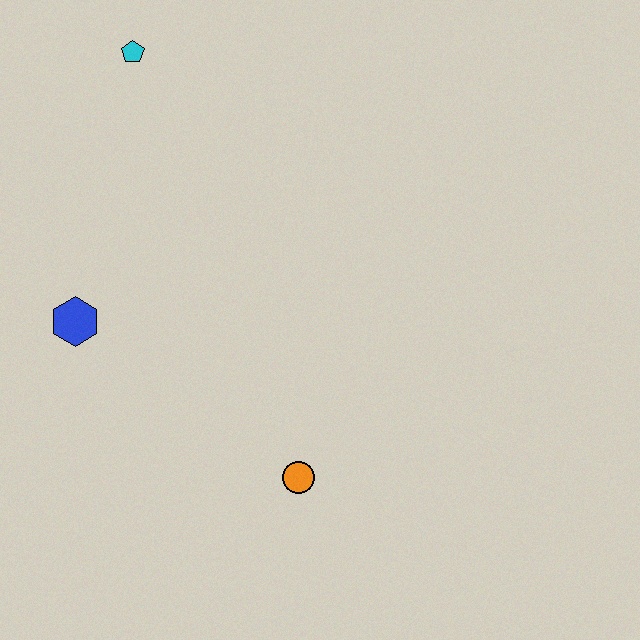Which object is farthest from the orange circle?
The cyan pentagon is farthest from the orange circle.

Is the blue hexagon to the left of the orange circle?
Yes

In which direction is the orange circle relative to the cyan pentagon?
The orange circle is below the cyan pentagon.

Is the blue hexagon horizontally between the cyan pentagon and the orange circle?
No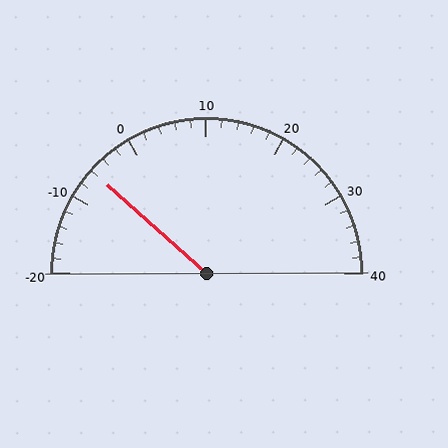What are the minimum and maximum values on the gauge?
The gauge ranges from -20 to 40.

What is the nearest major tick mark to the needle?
The nearest major tick mark is -10.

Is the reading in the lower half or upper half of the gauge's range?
The reading is in the lower half of the range (-20 to 40).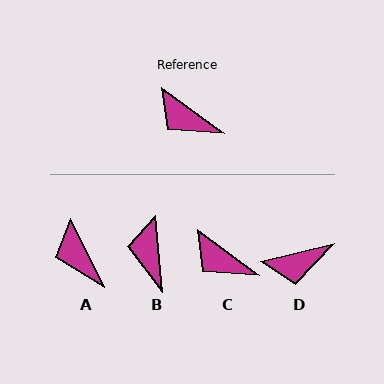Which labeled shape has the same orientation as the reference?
C.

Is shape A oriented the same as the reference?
No, it is off by about 28 degrees.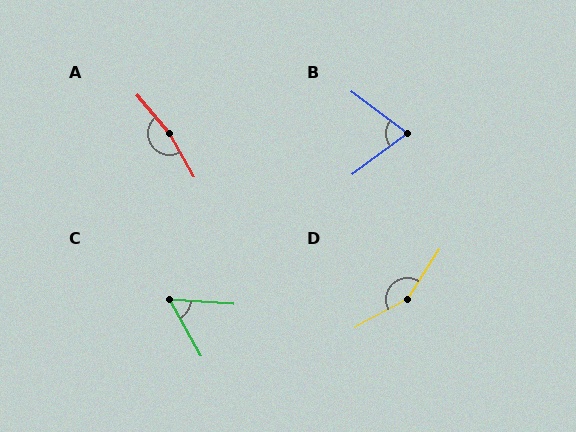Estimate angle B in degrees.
Approximately 73 degrees.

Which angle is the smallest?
C, at approximately 56 degrees.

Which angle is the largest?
A, at approximately 168 degrees.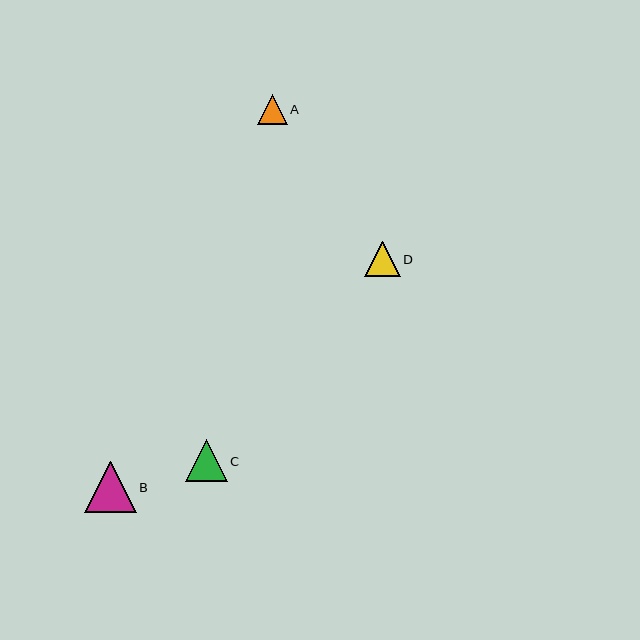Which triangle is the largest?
Triangle B is the largest with a size of approximately 52 pixels.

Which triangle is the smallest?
Triangle A is the smallest with a size of approximately 30 pixels.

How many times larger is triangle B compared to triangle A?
Triangle B is approximately 1.7 times the size of triangle A.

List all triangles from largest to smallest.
From largest to smallest: B, C, D, A.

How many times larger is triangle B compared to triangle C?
Triangle B is approximately 1.2 times the size of triangle C.